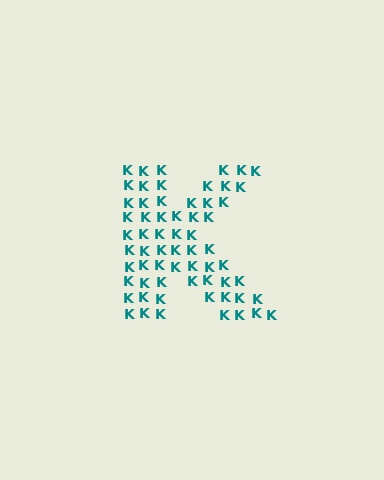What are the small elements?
The small elements are letter K's.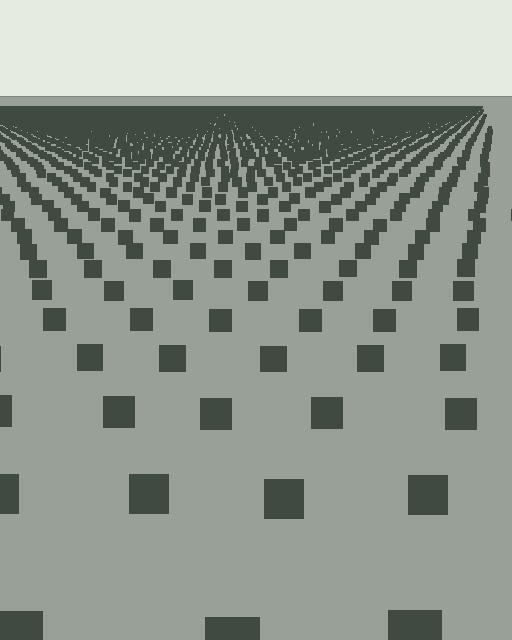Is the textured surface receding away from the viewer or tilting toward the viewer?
The surface is receding away from the viewer. Texture elements get smaller and denser toward the top.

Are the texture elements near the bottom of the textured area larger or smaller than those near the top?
Larger. Near the bottom, elements are closer to the viewer and appear at a bigger on-screen size.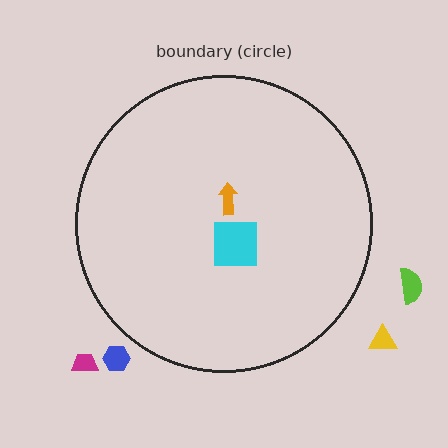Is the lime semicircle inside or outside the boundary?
Outside.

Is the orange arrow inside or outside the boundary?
Inside.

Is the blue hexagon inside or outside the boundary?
Outside.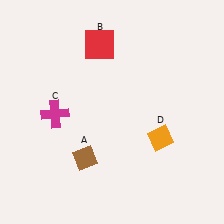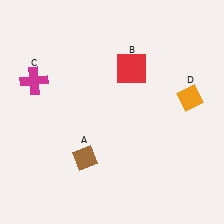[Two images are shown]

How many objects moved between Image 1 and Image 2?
3 objects moved between the two images.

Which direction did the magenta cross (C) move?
The magenta cross (C) moved up.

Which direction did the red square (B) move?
The red square (B) moved right.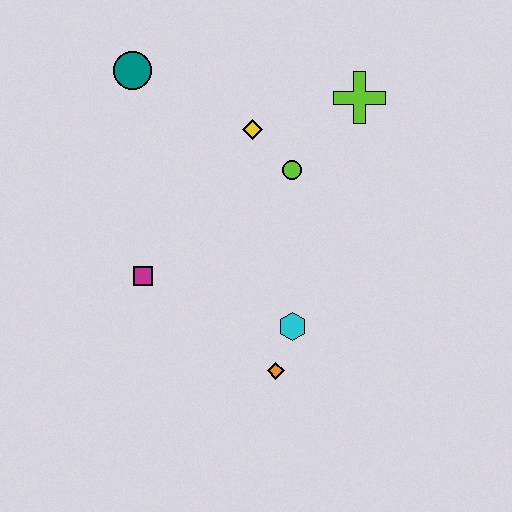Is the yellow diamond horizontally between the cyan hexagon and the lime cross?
No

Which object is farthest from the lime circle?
The orange diamond is farthest from the lime circle.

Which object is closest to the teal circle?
The yellow diamond is closest to the teal circle.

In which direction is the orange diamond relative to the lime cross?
The orange diamond is below the lime cross.